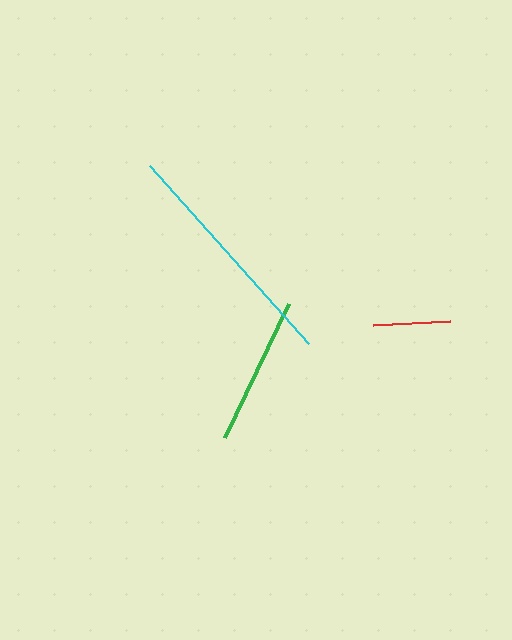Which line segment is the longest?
The cyan line is the longest at approximately 239 pixels.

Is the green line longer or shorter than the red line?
The green line is longer than the red line.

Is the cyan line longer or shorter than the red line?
The cyan line is longer than the red line.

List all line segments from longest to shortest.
From longest to shortest: cyan, green, red.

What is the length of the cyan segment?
The cyan segment is approximately 239 pixels long.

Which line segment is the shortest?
The red line is the shortest at approximately 77 pixels.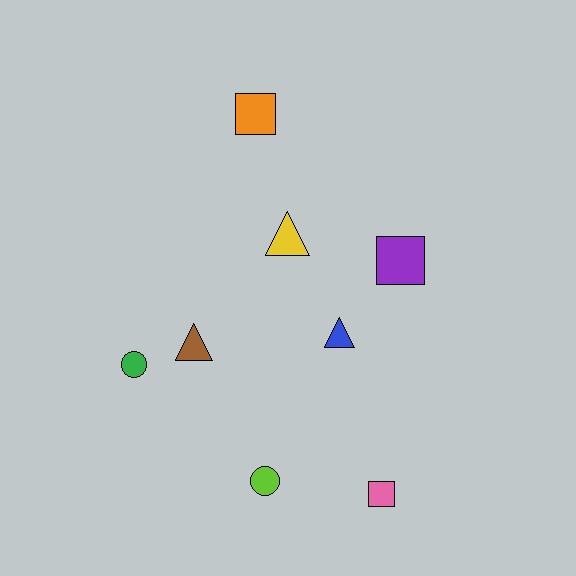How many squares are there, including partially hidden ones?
There are 3 squares.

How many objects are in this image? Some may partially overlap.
There are 8 objects.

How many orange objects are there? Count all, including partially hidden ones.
There is 1 orange object.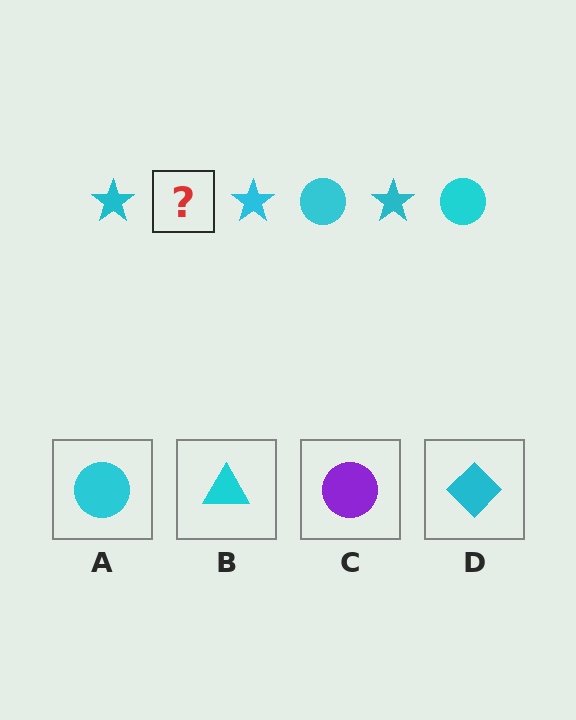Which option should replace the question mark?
Option A.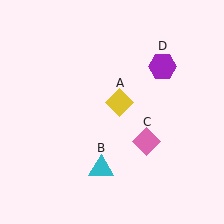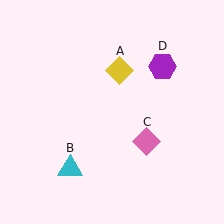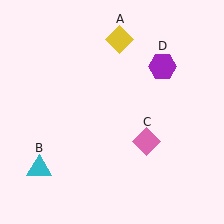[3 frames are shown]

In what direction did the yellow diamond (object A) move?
The yellow diamond (object A) moved up.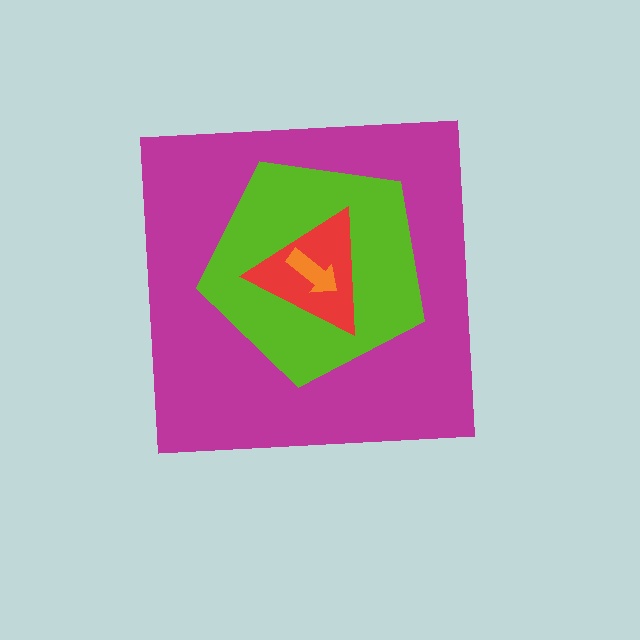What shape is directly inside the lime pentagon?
The red triangle.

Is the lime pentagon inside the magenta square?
Yes.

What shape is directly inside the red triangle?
The orange arrow.